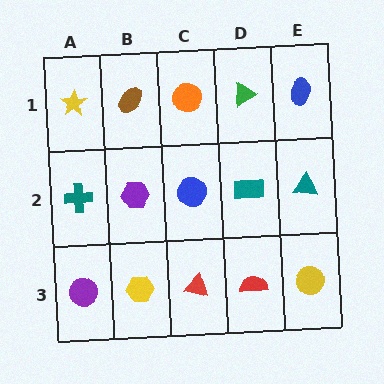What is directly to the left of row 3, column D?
A red triangle.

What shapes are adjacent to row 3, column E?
A teal triangle (row 2, column E), a red semicircle (row 3, column D).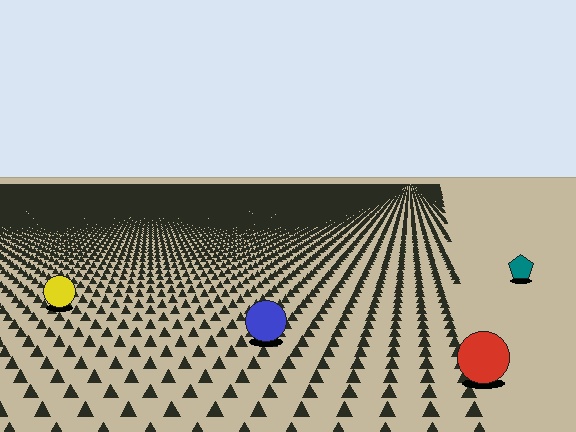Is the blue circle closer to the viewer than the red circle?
No. The red circle is closer — you can tell from the texture gradient: the ground texture is coarser near it.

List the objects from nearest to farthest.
From nearest to farthest: the red circle, the blue circle, the yellow circle, the teal pentagon.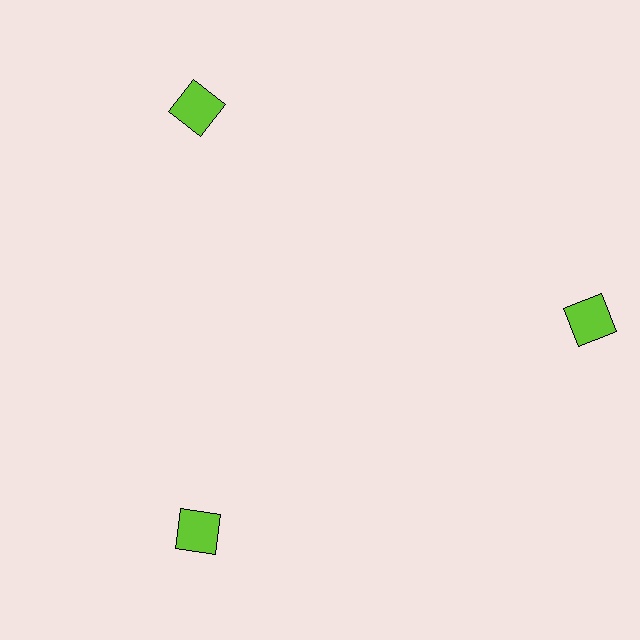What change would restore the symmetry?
The symmetry would be restored by moving it inward, back onto the ring so that all 3 squares sit at equal angles and equal distance from the center.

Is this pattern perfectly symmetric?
No. The 3 lime squares are arranged in a ring, but one element near the 3 o'clock position is pushed outward from the center, breaking the 3-fold rotational symmetry.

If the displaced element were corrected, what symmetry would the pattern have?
It would have 3-fold rotational symmetry — the pattern would map onto itself every 120 degrees.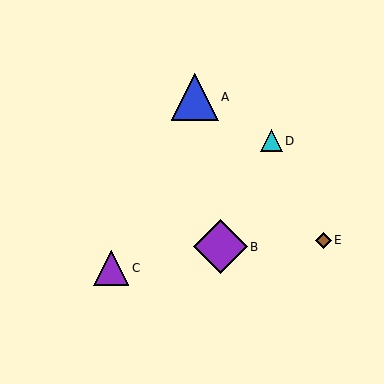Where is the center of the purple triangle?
The center of the purple triangle is at (111, 268).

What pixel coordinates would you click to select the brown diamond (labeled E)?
Click at (323, 240) to select the brown diamond E.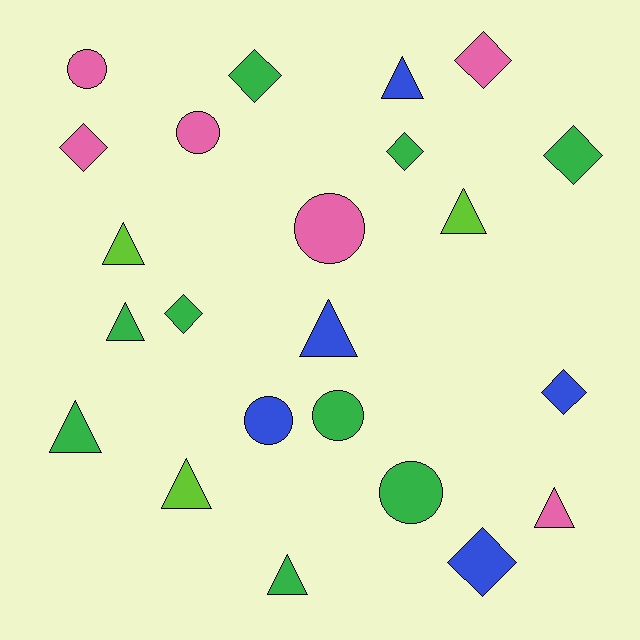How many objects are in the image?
There are 23 objects.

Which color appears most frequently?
Green, with 9 objects.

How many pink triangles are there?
There is 1 pink triangle.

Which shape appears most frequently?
Triangle, with 9 objects.